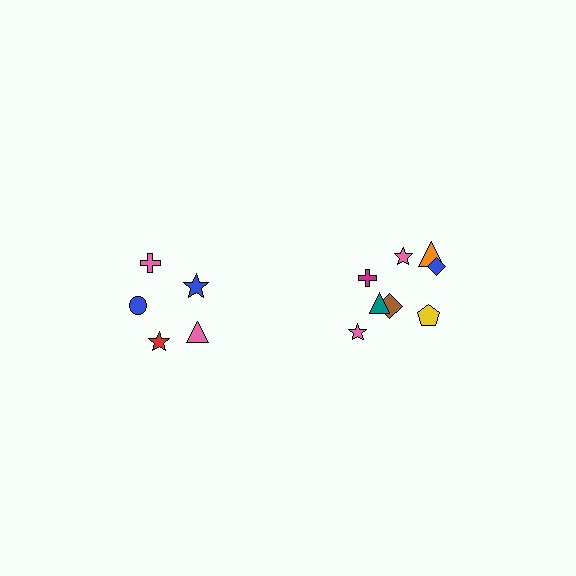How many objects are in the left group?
There are 5 objects.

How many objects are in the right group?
There are 8 objects.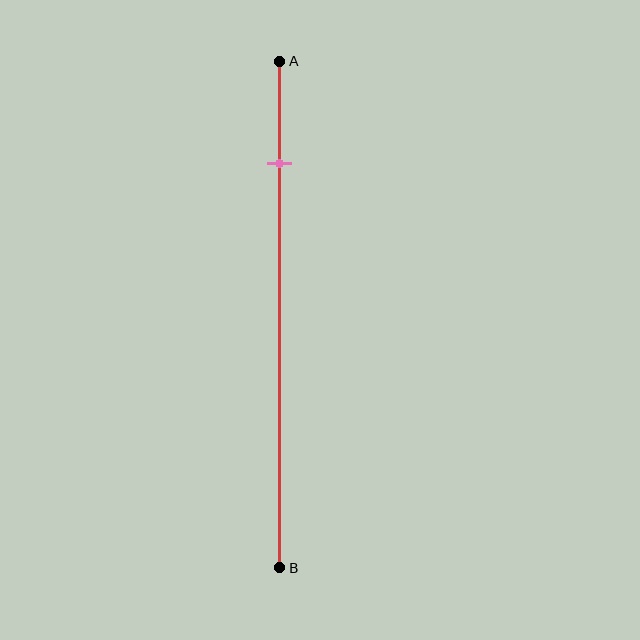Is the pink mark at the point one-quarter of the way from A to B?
No, the mark is at about 20% from A, not at the 25% one-quarter point.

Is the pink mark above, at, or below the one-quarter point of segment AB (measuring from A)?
The pink mark is above the one-quarter point of segment AB.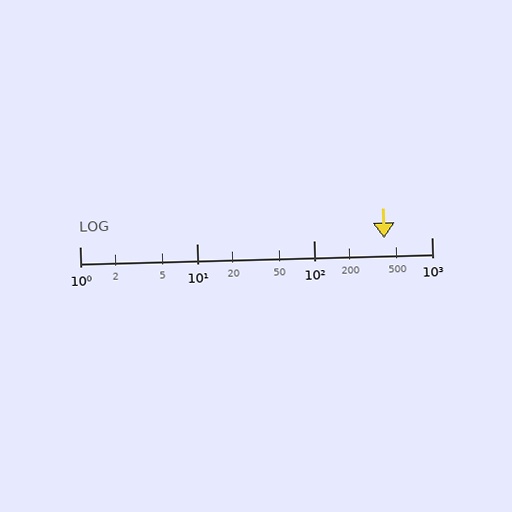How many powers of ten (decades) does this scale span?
The scale spans 3 decades, from 1 to 1000.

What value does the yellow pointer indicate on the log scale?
The pointer indicates approximately 390.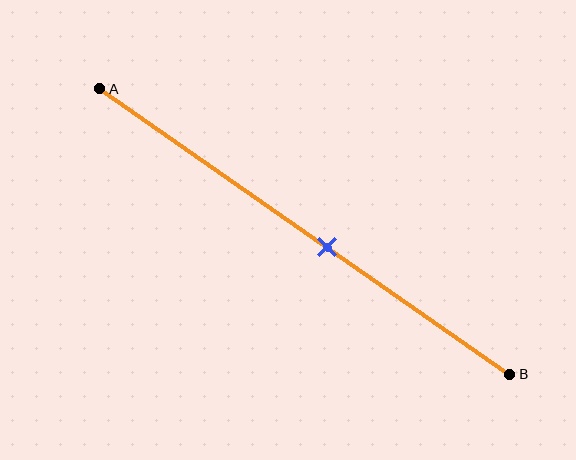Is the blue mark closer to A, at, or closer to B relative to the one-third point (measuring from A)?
The blue mark is closer to point B than the one-third point of segment AB.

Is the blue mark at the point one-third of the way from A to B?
No, the mark is at about 55% from A, not at the 33% one-third point.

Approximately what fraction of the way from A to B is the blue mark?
The blue mark is approximately 55% of the way from A to B.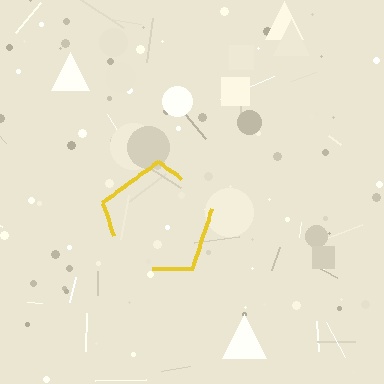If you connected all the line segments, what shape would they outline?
They would outline a pentagon.